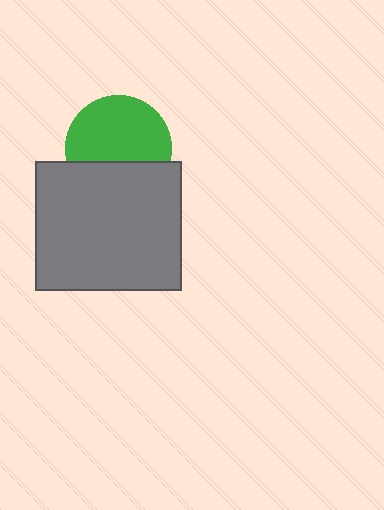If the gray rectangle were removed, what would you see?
You would see the complete green circle.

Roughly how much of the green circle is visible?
Most of it is visible (roughly 65%).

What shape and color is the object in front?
The object in front is a gray rectangle.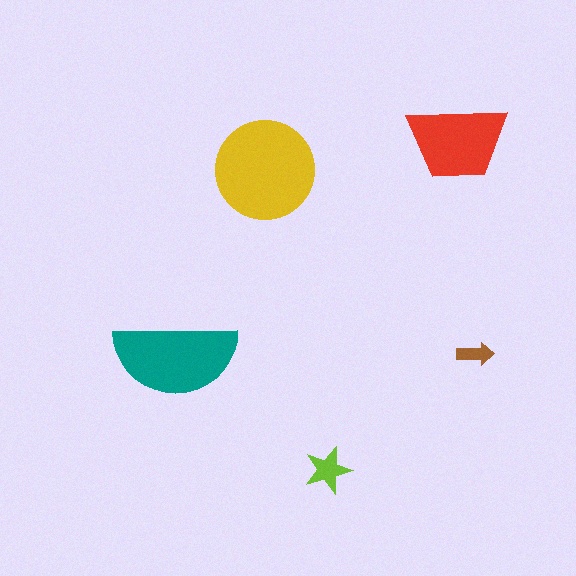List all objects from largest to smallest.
The yellow circle, the teal semicircle, the red trapezoid, the lime star, the brown arrow.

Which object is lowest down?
The lime star is bottommost.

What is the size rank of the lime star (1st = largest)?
4th.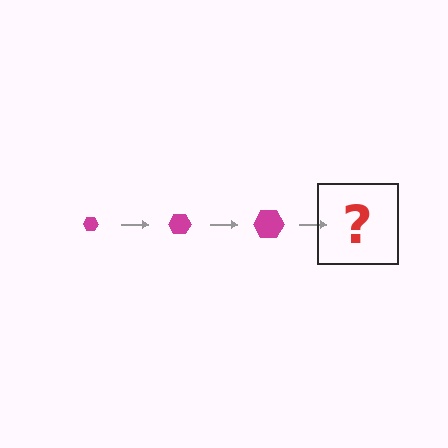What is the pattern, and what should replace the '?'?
The pattern is that the hexagon gets progressively larger each step. The '?' should be a magenta hexagon, larger than the previous one.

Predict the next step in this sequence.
The next step is a magenta hexagon, larger than the previous one.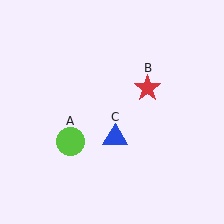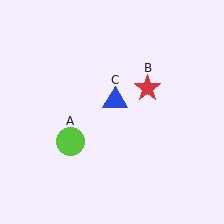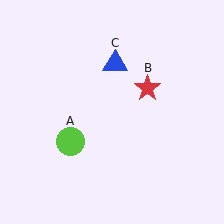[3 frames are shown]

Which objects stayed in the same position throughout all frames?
Lime circle (object A) and red star (object B) remained stationary.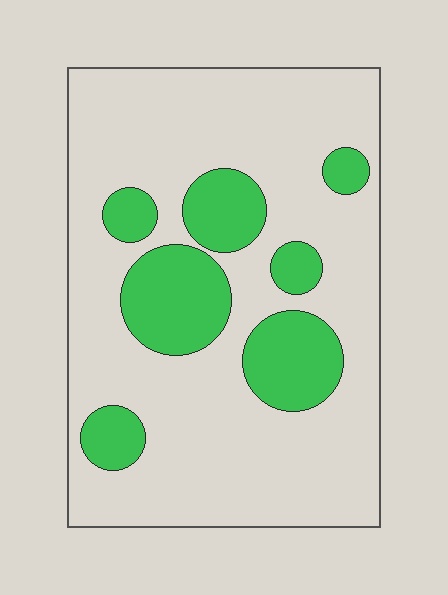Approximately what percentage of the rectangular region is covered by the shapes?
Approximately 25%.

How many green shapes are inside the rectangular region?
7.